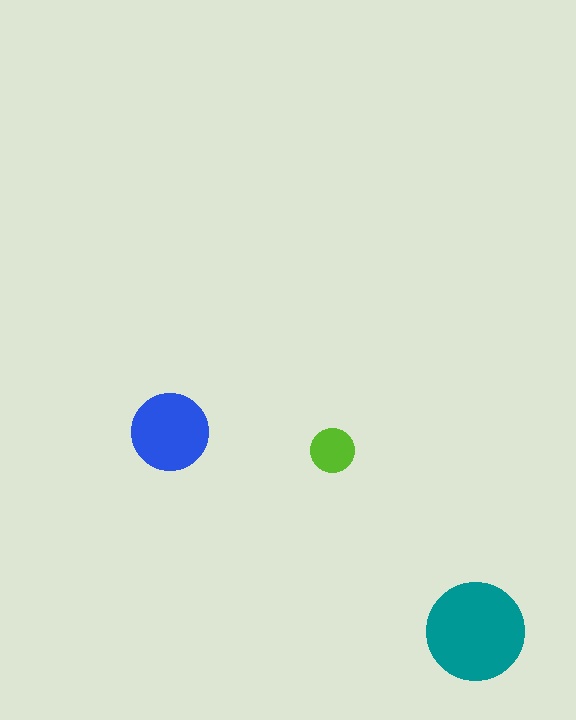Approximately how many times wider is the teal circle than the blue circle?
About 1.5 times wider.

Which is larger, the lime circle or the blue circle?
The blue one.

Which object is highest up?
The blue circle is topmost.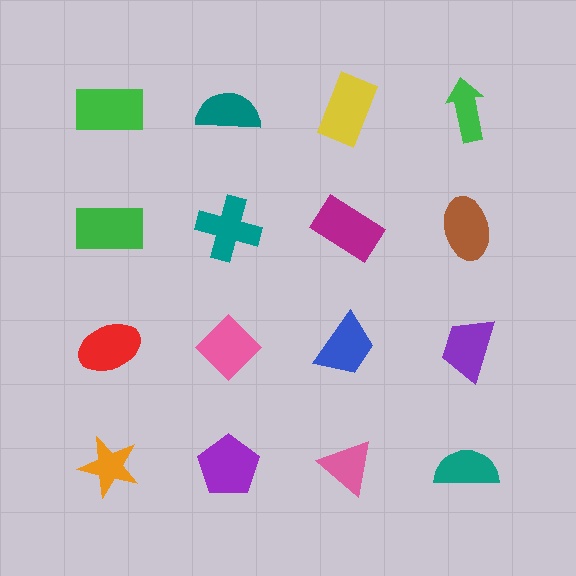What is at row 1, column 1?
A green rectangle.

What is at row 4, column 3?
A pink triangle.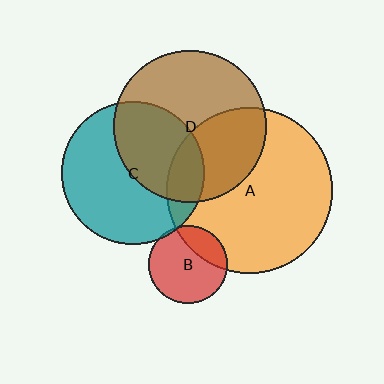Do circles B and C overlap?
Yes.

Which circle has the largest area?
Circle A (orange).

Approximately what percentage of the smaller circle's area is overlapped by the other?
Approximately 5%.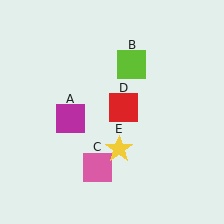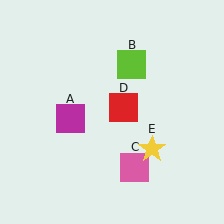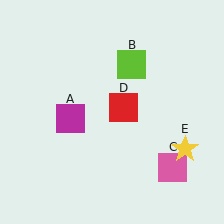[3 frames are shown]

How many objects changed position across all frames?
2 objects changed position: pink square (object C), yellow star (object E).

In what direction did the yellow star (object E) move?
The yellow star (object E) moved right.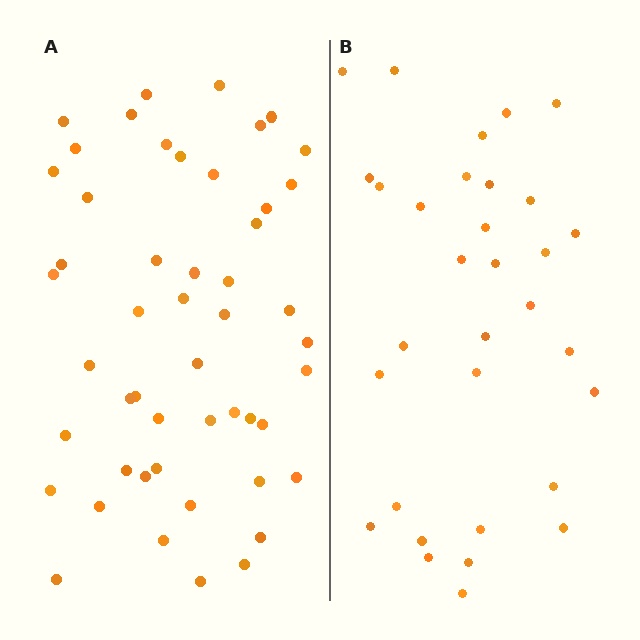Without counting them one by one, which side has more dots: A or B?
Region A (the left region) has more dots.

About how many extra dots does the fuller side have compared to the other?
Region A has approximately 20 more dots than region B.